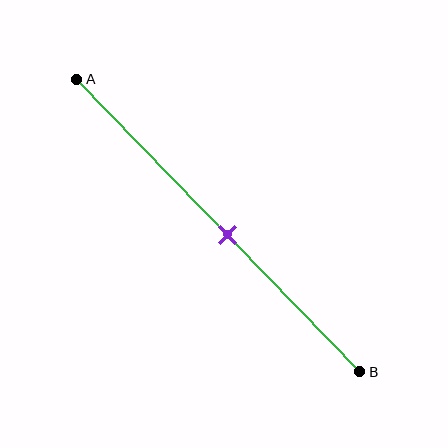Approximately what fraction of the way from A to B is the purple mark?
The purple mark is approximately 55% of the way from A to B.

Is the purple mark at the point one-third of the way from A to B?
No, the mark is at about 55% from A, not at the 33% one-third point.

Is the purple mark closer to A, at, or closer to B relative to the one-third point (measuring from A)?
The purple mark is closer to point B than the one-third point of segment AB.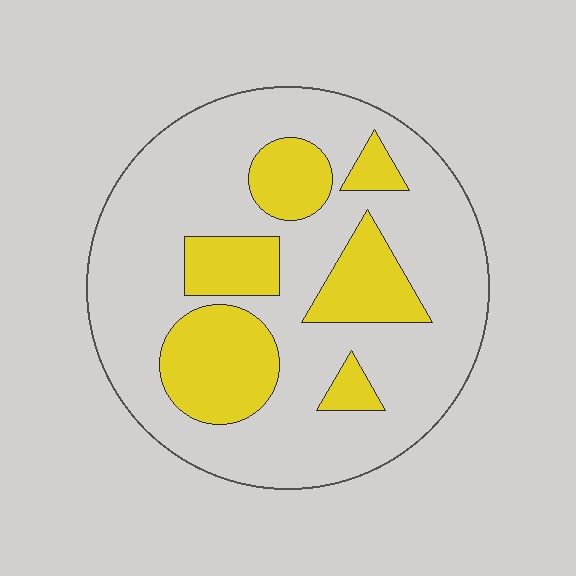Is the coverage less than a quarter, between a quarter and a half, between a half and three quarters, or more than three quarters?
Between a quarter and a half.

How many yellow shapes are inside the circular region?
6.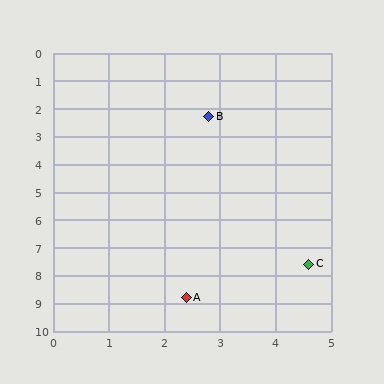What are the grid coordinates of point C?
Point C is at approximately (4.6, 7.6).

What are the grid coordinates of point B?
Point B is at approximately (2.8, 2.3).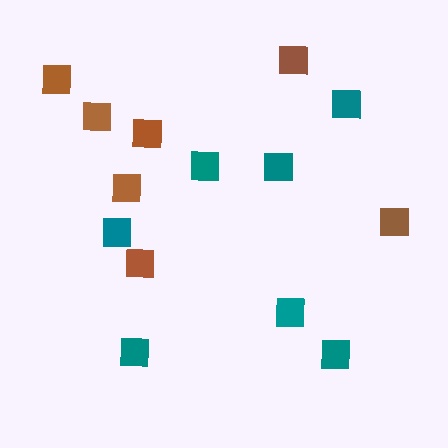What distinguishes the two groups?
There are 2 groups: one group of brown squares (7) and one group of teal squares (7).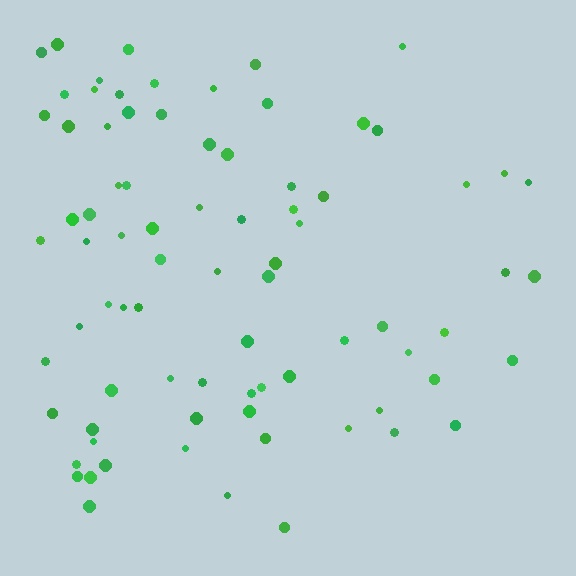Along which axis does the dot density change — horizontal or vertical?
Horizontal.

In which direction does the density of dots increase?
From right to left, with the left side densest.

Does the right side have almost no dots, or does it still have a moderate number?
Still a moderate number, just noticeably fewer than the left.